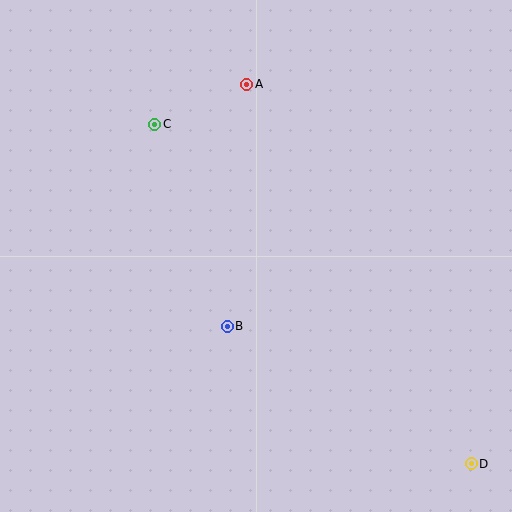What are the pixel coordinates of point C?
Point C is at (155, 124).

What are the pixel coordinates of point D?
Point D is at (471, 464).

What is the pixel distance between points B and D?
The distance between B and D is 280 pixels.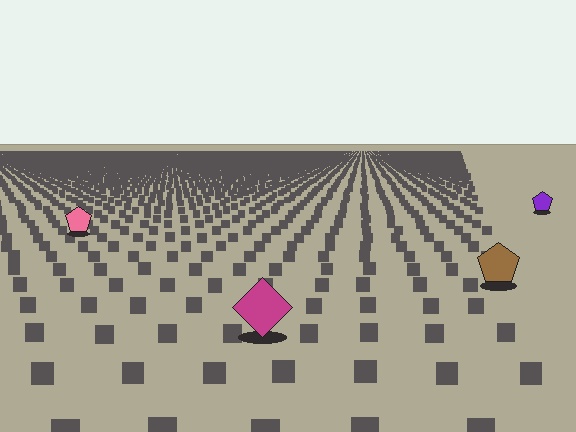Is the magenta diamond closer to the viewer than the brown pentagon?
Yes. The magenta diamond is closer — you can tell from the texture gradient: the ground texture is coarser near it.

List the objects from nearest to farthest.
From nearest to farthest: the magenta diamond, the brown pentagon, the pink pentagon, the purple pentagon.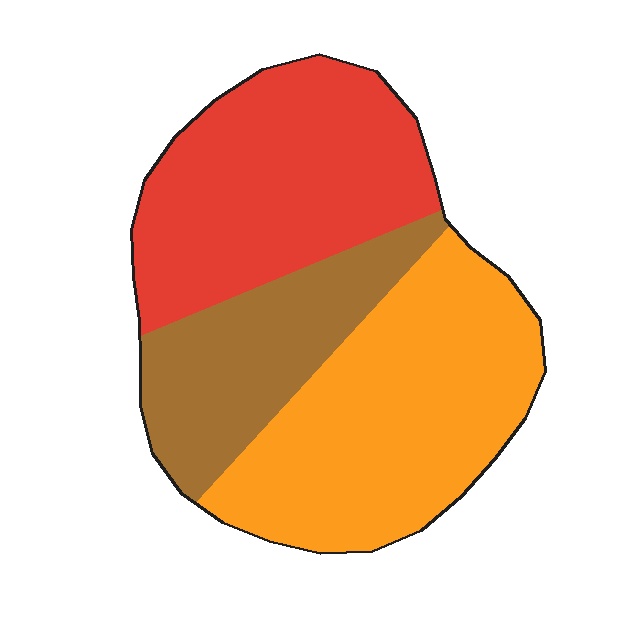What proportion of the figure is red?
Red covers about 35% of the figure.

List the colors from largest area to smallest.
From largest to smallest: orange, red, brown.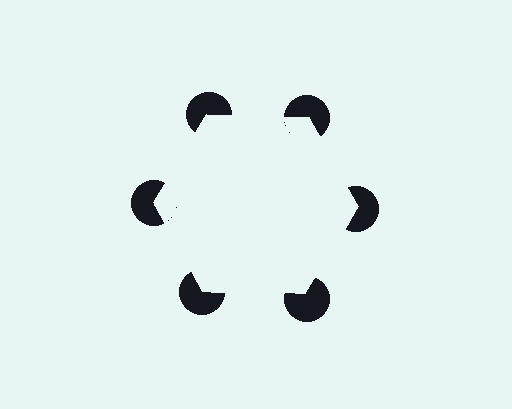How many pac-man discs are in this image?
There are 6 — one at each vertex of the illusory hexagon.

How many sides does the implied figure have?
6 sides.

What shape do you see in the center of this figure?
An illusory hexagon — its edges are inferred from the aligned wedge cuts in the pac-man discs, not physically drawn.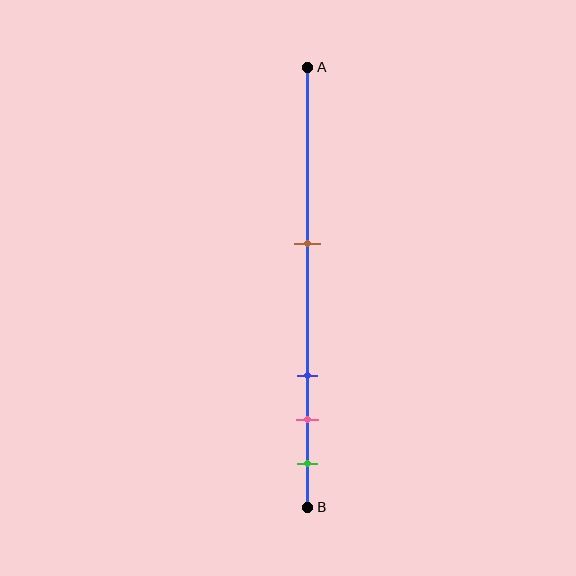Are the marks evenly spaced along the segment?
No, the marks are not evenly spaced.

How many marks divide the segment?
There are 4 marks dividing the segment.